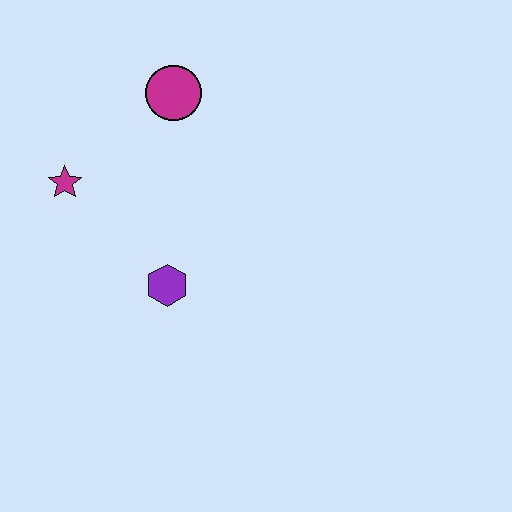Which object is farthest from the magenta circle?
The purple hexagon is farthest from the magenta circle.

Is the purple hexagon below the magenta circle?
Yes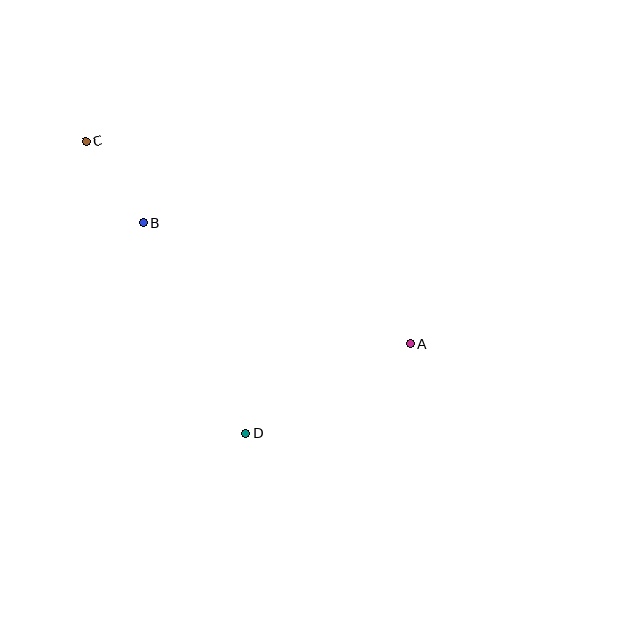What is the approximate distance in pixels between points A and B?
The distance between A and B is approximately 293 pixels.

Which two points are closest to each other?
Points B and C are closest to each other.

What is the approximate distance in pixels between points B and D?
The distance between B and D is approximately 234 pixels.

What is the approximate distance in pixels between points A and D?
The distance between A and D is approximately 187 pixels.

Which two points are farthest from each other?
Points A and C are farthest from each other.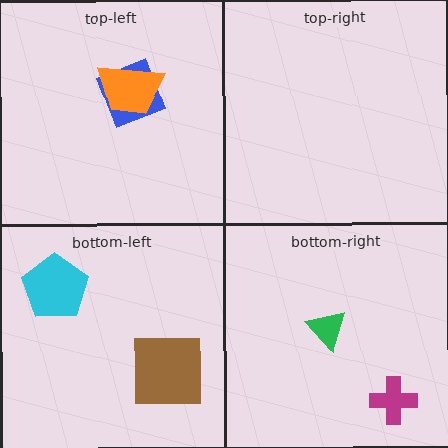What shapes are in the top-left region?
The blue diamond, the orange trapezoid.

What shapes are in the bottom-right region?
The magenta cross, the green triangle.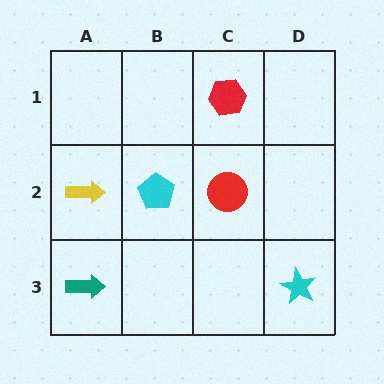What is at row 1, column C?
A red hexagon.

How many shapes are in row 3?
2 shapes.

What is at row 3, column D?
A cyan star.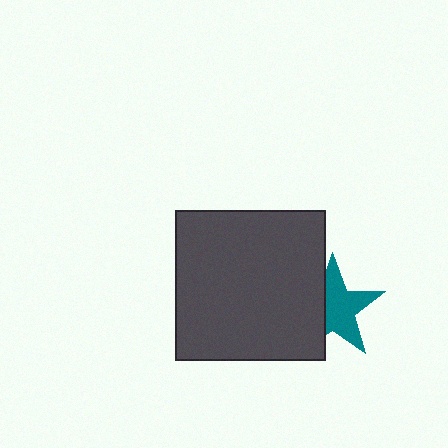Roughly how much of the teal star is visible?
About half of it is visible (roughly 64%).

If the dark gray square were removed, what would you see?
You would see the complete teal star.